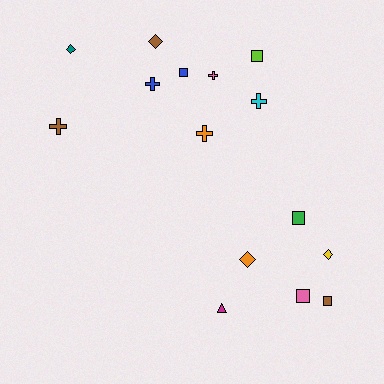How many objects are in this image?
There are 15 objects.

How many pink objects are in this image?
There are 2 pink objects.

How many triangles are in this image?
There is 1 triangle.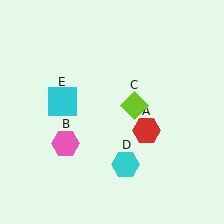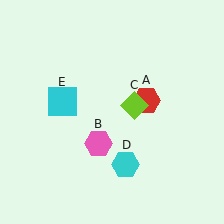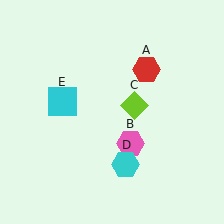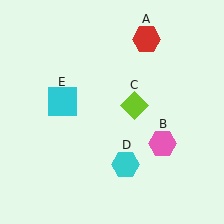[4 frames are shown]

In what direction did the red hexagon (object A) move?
The red hexagon (object A) moved up.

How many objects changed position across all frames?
2 objects changed position: red hexagon (object A), pink hexagon (object B).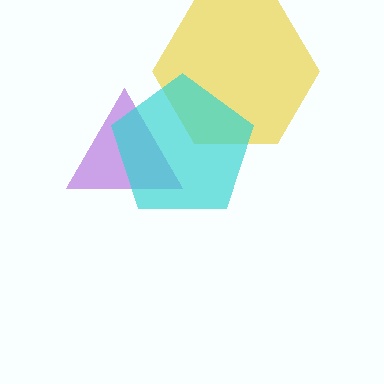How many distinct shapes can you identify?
There are 3 distinct shapes: a yellow hexagon, a purple triangle, a cyan pentagon.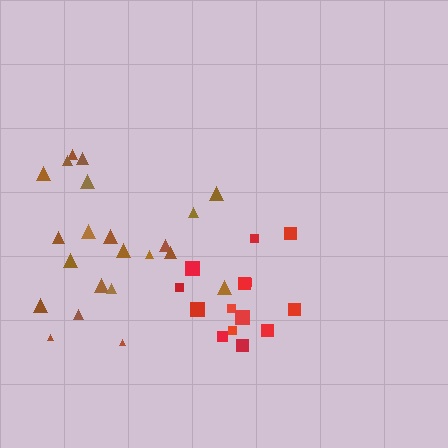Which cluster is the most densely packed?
Red.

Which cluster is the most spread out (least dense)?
Brown.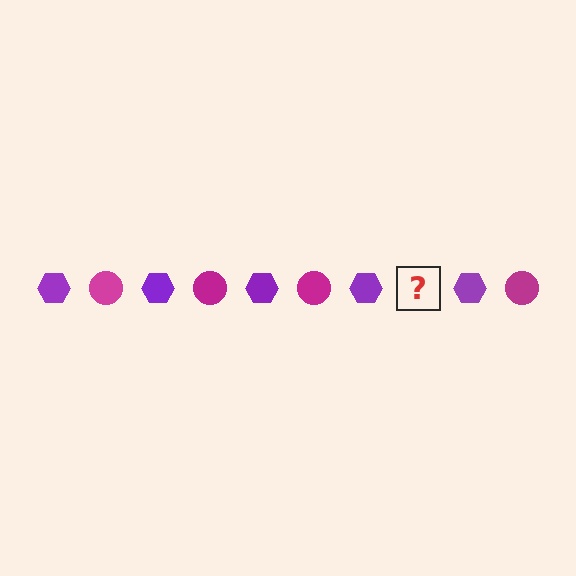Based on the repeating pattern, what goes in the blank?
The blank should be a magenta circle.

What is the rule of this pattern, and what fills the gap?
The rule is that the pattern alternates between purple hexagon and magenta circle. The gap should be filled with a magenta circle.